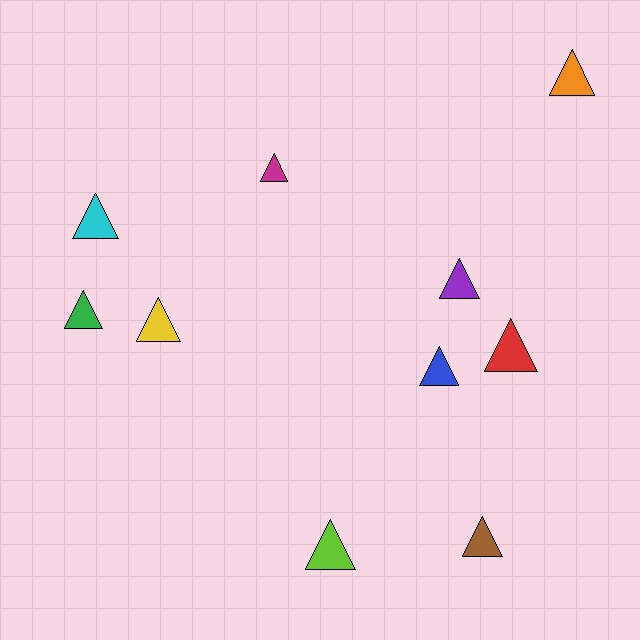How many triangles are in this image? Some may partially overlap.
There are 10 triangles.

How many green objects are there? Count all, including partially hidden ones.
There is 1 green object.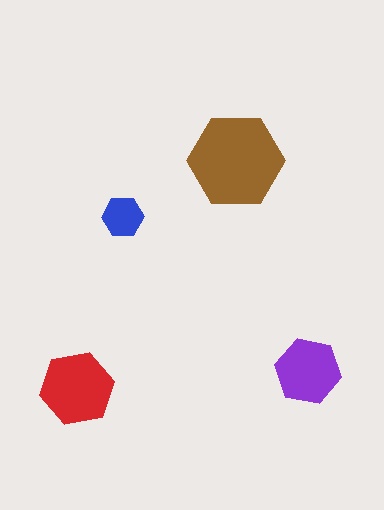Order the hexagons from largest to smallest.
the brown one, the red one, the purple one, the blue one.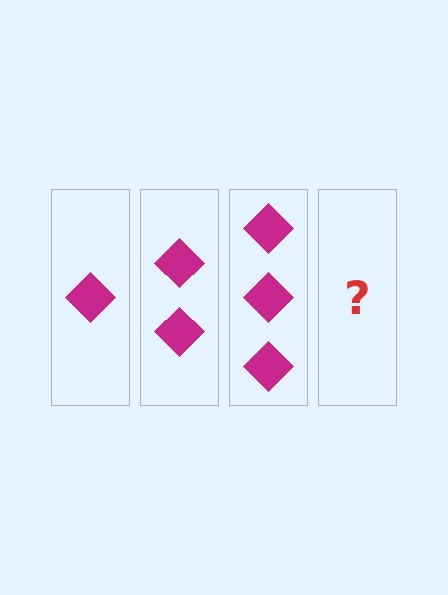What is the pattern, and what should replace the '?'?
The pattern is that each step adds one more diamond. The '?' should be 4 diamonds.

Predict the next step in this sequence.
The next step is 4 diamonds.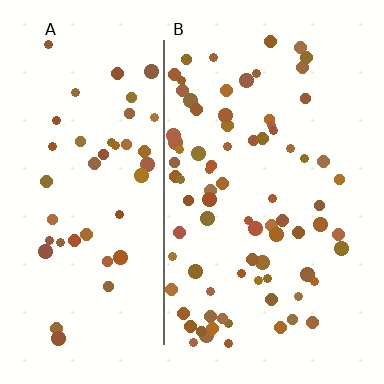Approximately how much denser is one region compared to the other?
Approximately 1.7× — region B over region A.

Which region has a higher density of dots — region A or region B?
B (the right).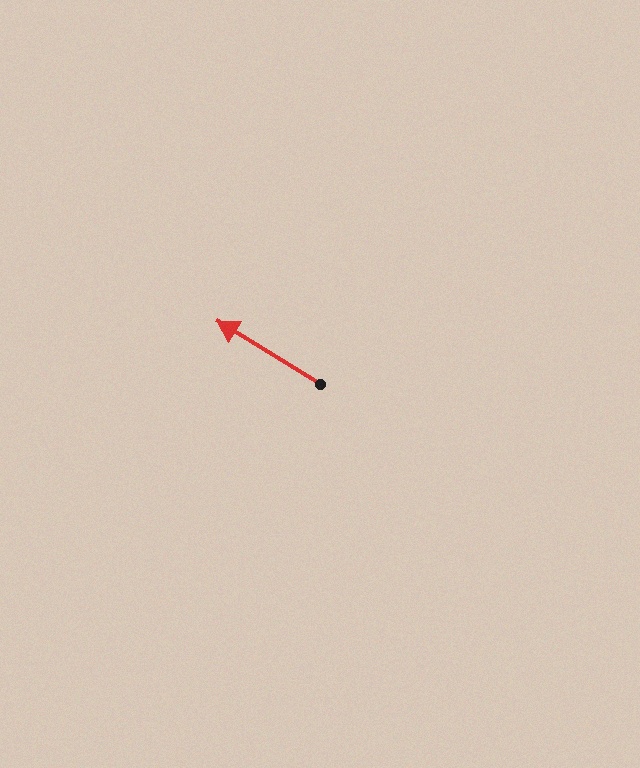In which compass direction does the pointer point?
Northwest.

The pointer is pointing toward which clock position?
Roughly 10 o'clock.